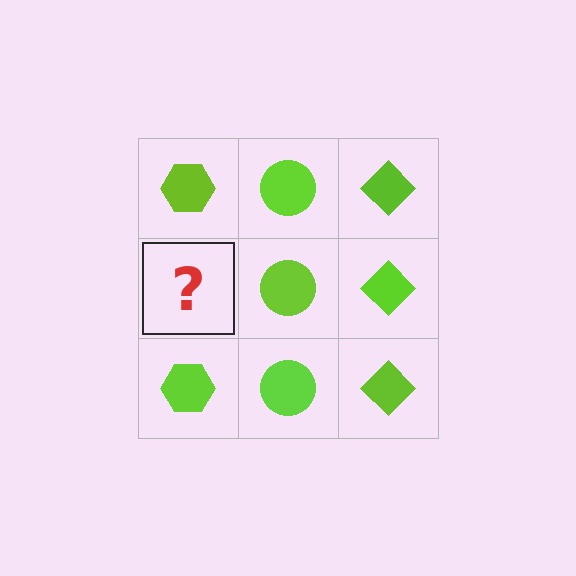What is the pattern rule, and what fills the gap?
The rule is that each column has a consistent shape. The gap should be filled with a lime hexagon.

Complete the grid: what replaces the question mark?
The question mark should be replaced with a lime hexagon.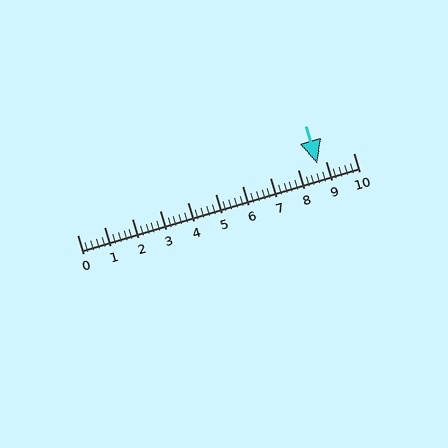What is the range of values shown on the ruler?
The ruler shows values from 0 to 10.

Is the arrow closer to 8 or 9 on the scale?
The arrow is closer to 9.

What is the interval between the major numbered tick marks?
The major tick marks are spaced 1 units apart.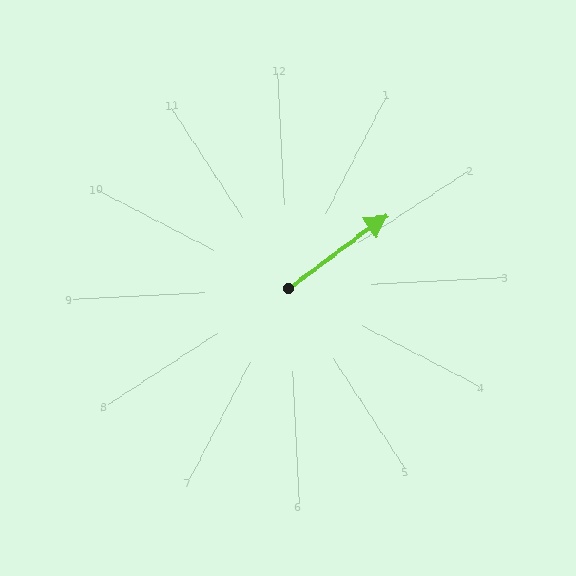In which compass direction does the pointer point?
Northeast.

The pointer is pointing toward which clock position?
Roughly 2 o'clock.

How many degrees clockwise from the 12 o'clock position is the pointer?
Approximately 56 degrees.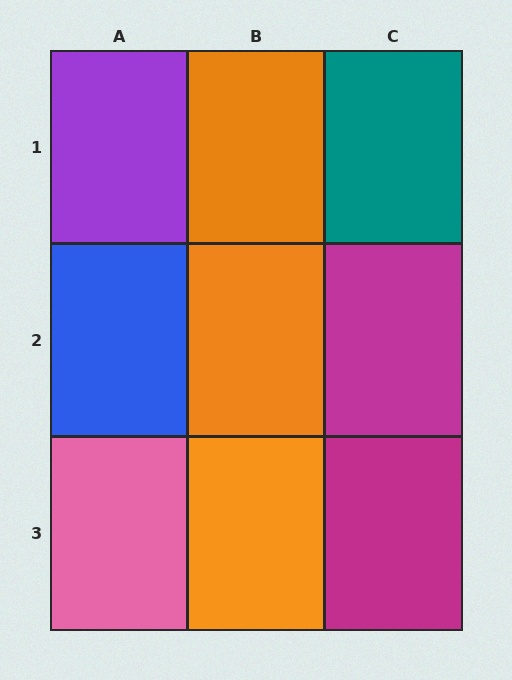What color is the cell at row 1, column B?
Orange.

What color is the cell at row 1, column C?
Teal.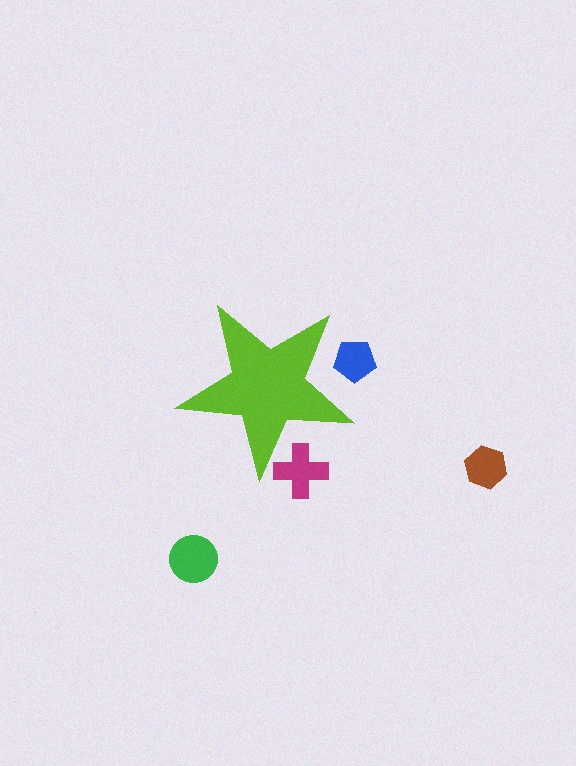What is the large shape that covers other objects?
A lime star.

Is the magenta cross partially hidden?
Yes, the magenta cross is partially hidden behind the lime star.